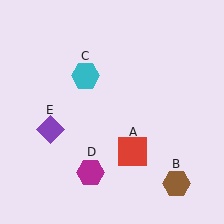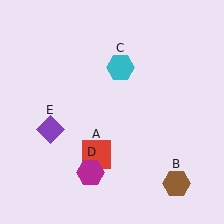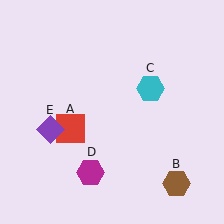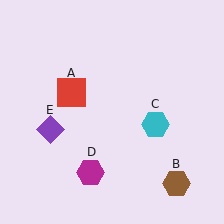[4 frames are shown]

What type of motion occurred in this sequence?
The red square (object A), cyan hexagon (object C) rotated clockwise around the center of the scene.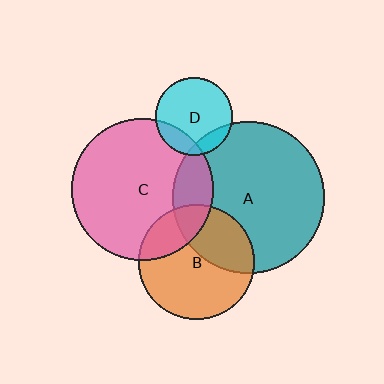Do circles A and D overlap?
Yes.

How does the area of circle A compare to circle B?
Approximately 1.7 times.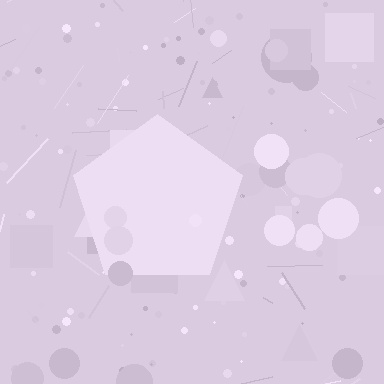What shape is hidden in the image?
A pentagon is hidden in the image.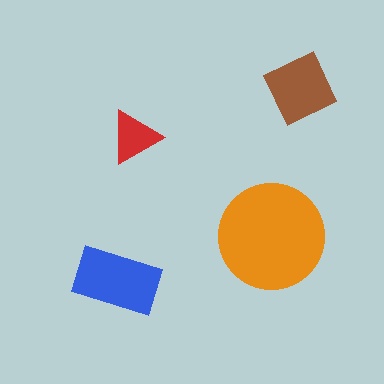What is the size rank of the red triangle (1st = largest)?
4th.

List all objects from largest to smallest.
The orange circle, the blue rectangle, the brown diamond, the red triangle.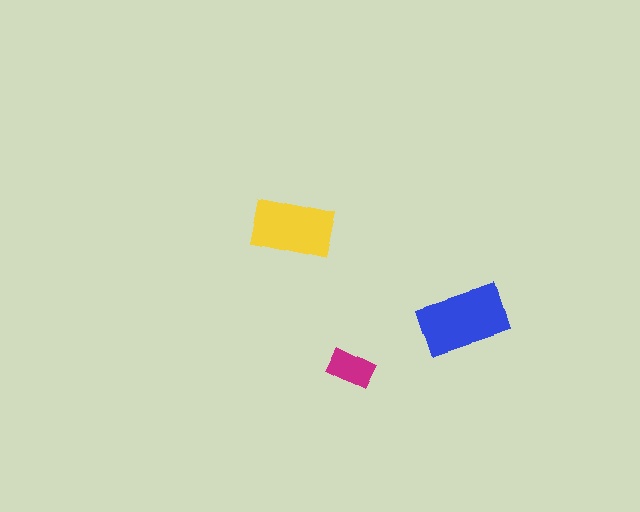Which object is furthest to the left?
The yellow rectangle is leftmost.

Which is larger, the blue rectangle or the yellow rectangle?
The blue one.